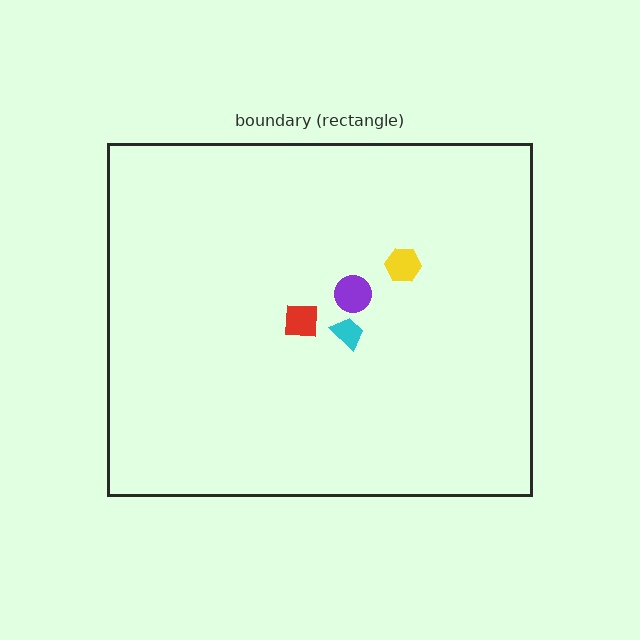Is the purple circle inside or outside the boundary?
Inside.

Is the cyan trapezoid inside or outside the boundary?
Inside.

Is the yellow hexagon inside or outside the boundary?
Inside.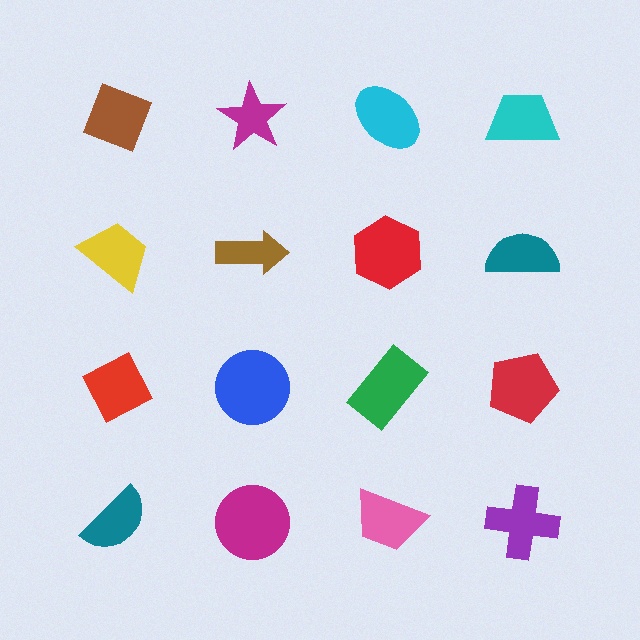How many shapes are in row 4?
4 shapes.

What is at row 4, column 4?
A purple cross.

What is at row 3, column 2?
A blue circle.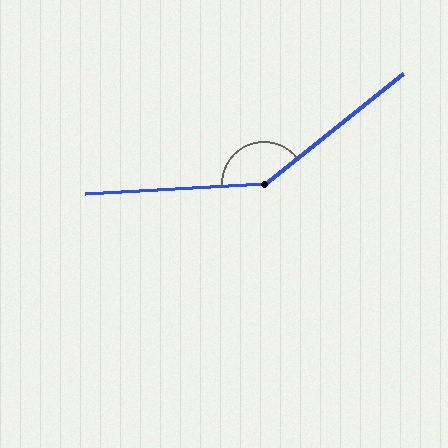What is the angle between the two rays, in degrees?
Approximately 144 degrees.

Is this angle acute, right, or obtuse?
It is obtuse.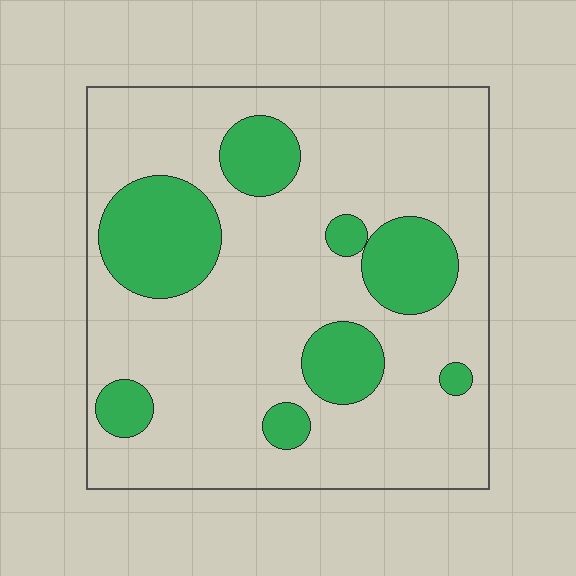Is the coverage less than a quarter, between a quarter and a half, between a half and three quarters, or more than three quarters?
Less than a quarter.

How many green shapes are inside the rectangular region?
8.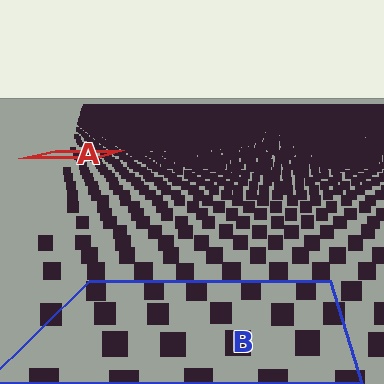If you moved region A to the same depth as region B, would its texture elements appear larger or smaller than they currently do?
They would appear larger. At a closer depth, the same texture elements are projected at a bigger on-screen size.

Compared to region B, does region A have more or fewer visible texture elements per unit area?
Region A has more texture elements per unit area — they are packed more densely because it is farther away.